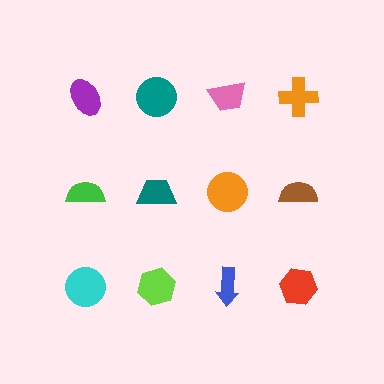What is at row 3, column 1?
A cyan circle.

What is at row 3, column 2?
A lime hexagon.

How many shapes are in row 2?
4 shapes.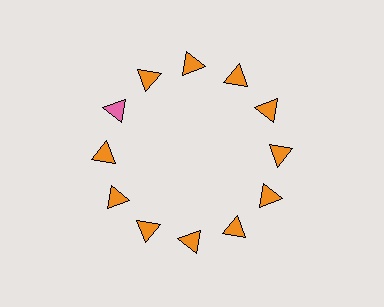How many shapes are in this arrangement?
There are 12 shapes arranged in a ring pattern.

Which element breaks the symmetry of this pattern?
The pink triangle at roughly the 10 o'clock position breaks the symmetry. All other shapes are orange triangles.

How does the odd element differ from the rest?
It has a different color: pink instead of orange.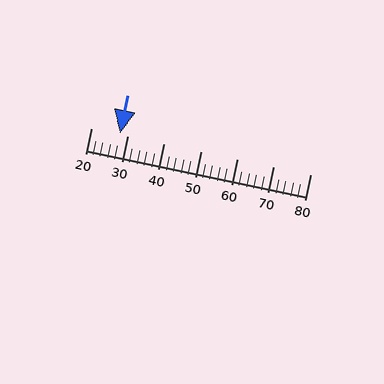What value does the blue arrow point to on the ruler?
The blue arrow points to approximately 28.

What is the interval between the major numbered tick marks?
The major tick marks are spaced 10 units apart.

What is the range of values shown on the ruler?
The ruler shows values from 20 to 80.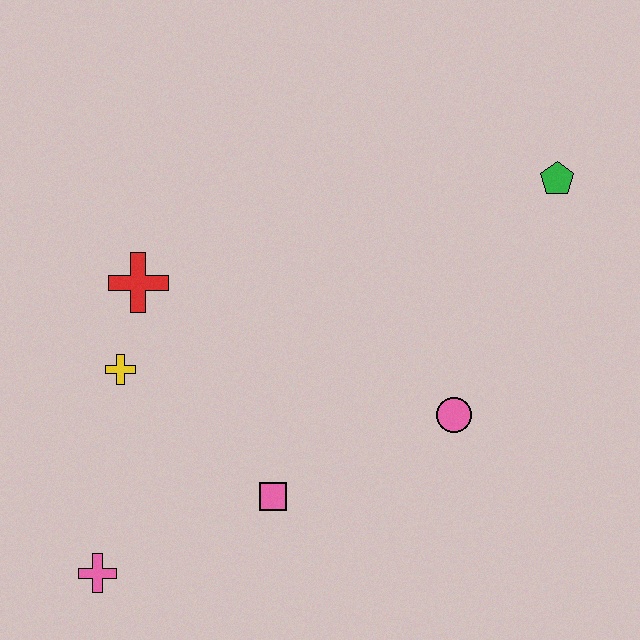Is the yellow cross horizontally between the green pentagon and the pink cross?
Yes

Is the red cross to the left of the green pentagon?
Yes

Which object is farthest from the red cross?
The green pentagon is farthest from the red cross.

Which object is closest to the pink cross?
The pink square is closest to the pink cross.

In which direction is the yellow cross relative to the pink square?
The yellow cross is to the left of the pink square.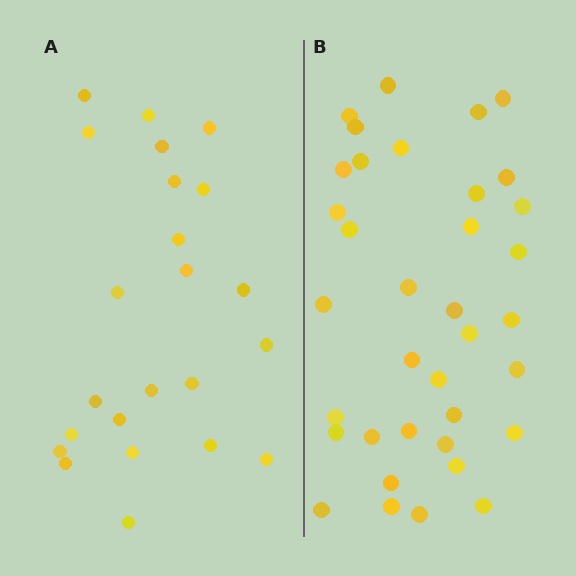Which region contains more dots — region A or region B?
Region B (the right region) has more dots.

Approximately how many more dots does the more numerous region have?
Region B has approximately 15 more dots than region A.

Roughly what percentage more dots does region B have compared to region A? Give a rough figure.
About 55% more.